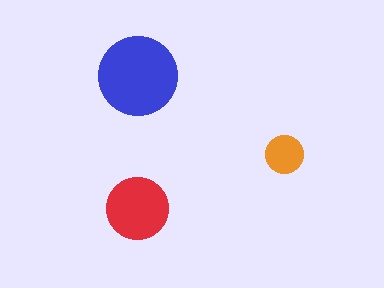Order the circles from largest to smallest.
the blue one, the red one, the orange one.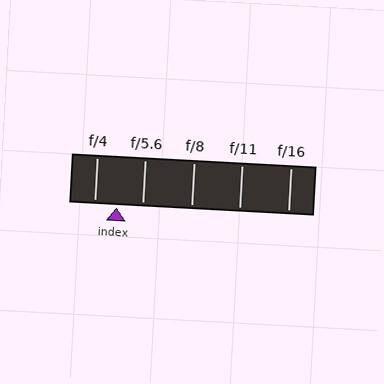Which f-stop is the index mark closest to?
The index mark is closest to f/4.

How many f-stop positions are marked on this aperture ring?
There are 5 f-stop positions marked.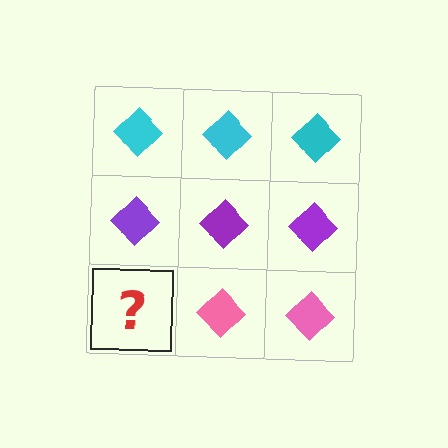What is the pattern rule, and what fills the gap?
The rule is that each row has a consistent color. The gap should be filled with a pink diamond.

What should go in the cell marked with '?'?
The missing cell should contain a pink diamond.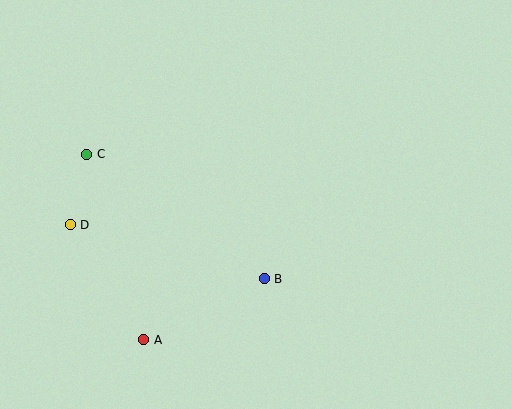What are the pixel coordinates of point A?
Point A is at (144, 340).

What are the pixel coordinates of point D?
Point D is at (70, 225).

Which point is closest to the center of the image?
Point B at (264, 279) is closest to the center.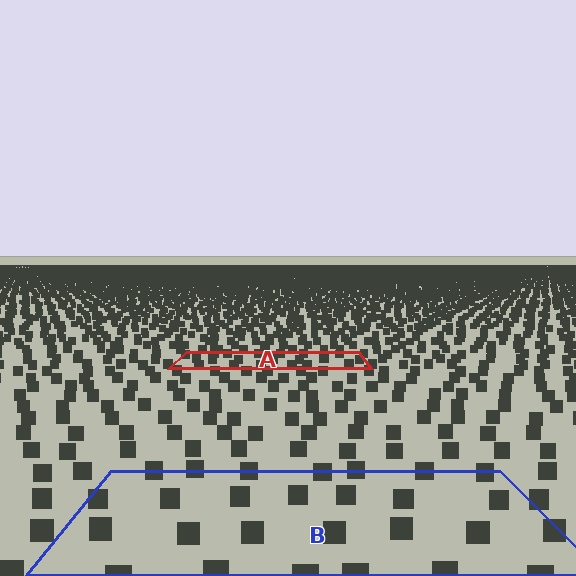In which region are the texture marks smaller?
The texture marks are smaller in region A, because it is farther away.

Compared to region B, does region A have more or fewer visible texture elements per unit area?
Region A has more texture elements per unit area — they are packed more densely because it is farther away.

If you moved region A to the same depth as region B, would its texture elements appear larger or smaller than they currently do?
They would appear larger. At a closer depth, the same texture elements are projected at a bigger on-screen size.